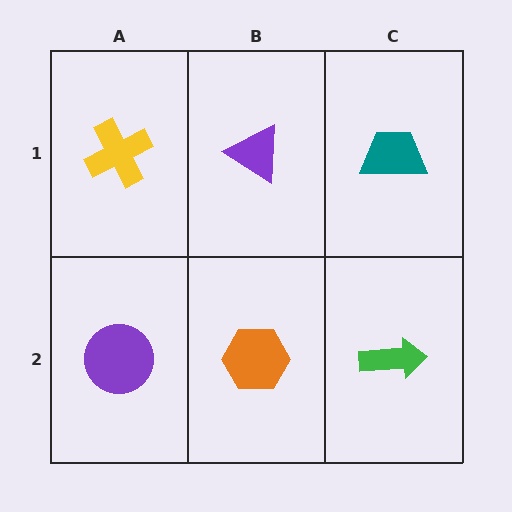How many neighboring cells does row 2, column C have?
2.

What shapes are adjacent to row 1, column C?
A green arrow (row 2, column C), a purple triangle (row 1, column B).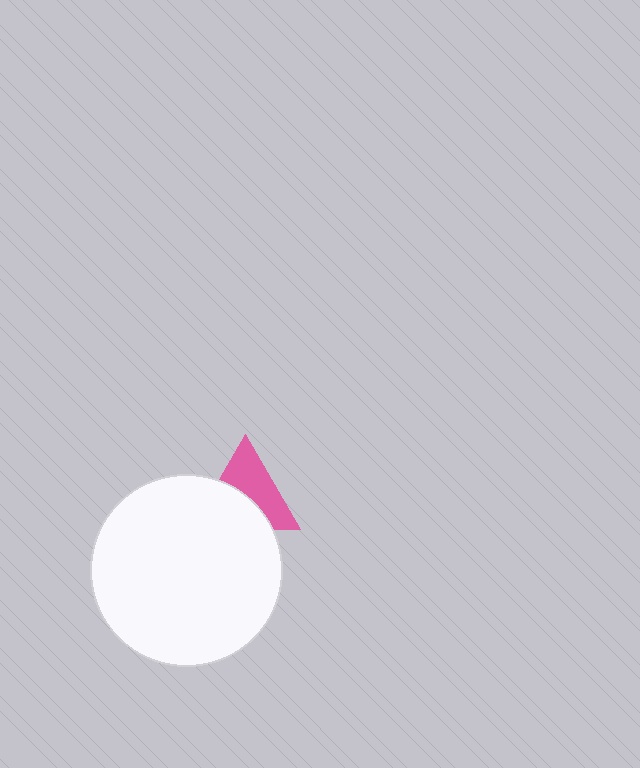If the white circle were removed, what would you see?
You would see the complete pink triangle.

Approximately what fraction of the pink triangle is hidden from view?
Roughly 46% of the pink triangle is hidden behind the white circle.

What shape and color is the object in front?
The object in front is a white circle.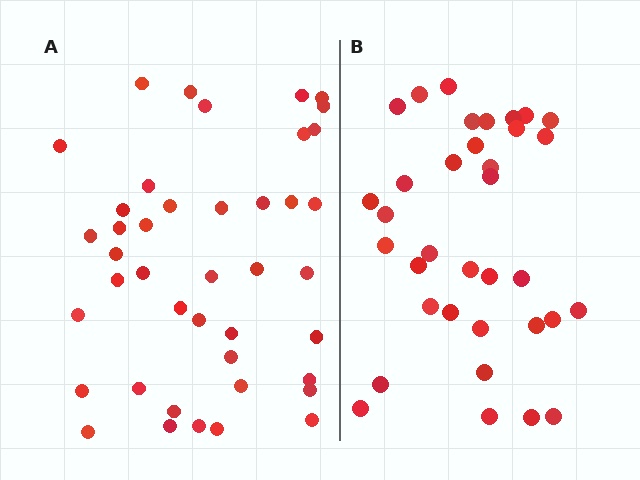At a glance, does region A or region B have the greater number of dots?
Region A (the left region) has more dots.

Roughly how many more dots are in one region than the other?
Region A has roughly 8 or so more dots than region B.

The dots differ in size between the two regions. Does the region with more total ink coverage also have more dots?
No. Region B has more total ink coverage because its dots are larger, but region A actually contains more individual dots. Total area can be misleading — the number of items is what matters here.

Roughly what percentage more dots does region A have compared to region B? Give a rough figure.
About 20% more.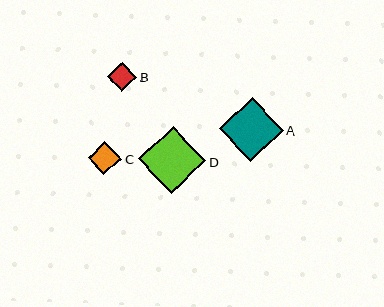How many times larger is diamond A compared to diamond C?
Diamond A is approximately 1.9 times the size of diamond C.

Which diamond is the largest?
Diamond D is the largest with a size of approximately 67 pixels.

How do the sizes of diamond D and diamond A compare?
Diamond D and diamond A are approximately the same size.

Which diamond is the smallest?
Diamond B is the smallest with a size of approximately 29 pixels.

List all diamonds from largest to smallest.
From largest to smallest: D, A, C, B.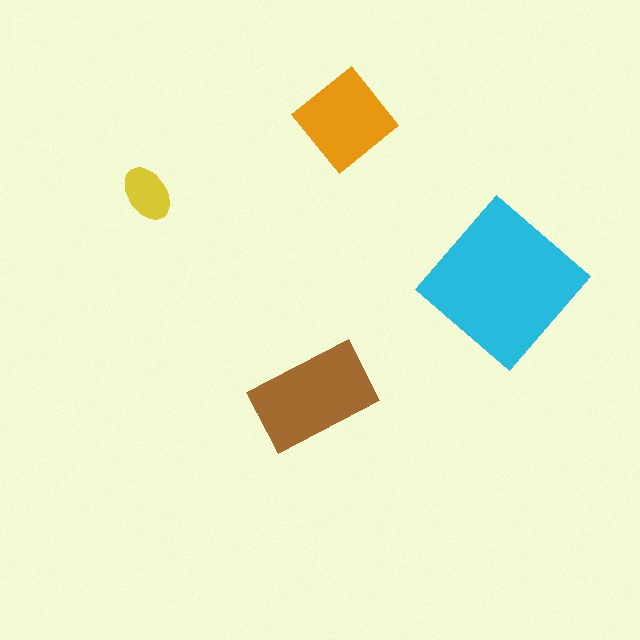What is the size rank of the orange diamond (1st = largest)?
3rd.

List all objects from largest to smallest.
The cyan diamond, the brown rectangle, the orange diamond, the yellow ellipse.